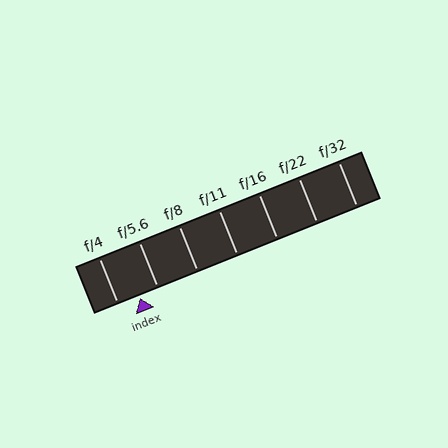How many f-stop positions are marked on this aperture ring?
There are 7 f-stop positions marked.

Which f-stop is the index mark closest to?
The index mark is closest to f/5.6.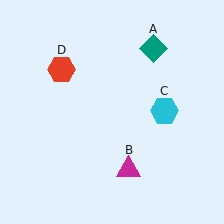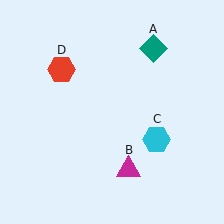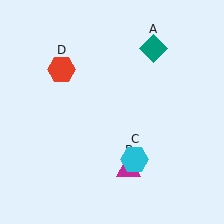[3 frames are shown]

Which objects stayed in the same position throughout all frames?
Teal diamond (object A) and magenta triangle (object B) and red hexagon (object D) remained stationary.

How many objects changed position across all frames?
1 object changed position: cyan hexagon (object C).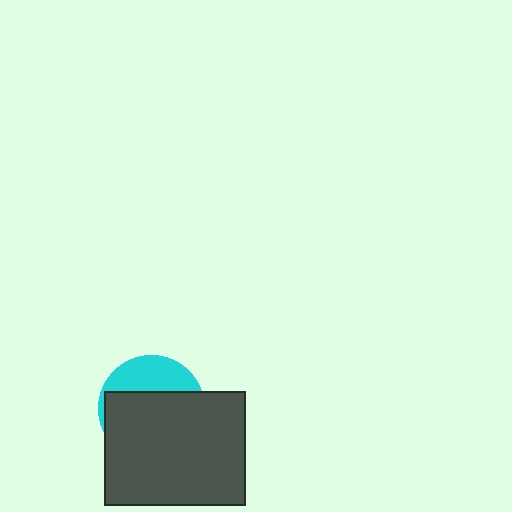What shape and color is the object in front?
The object in front is a dark gray rectangle.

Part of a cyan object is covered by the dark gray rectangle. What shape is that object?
It is a circle.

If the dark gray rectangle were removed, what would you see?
You would see the complete cyan circle.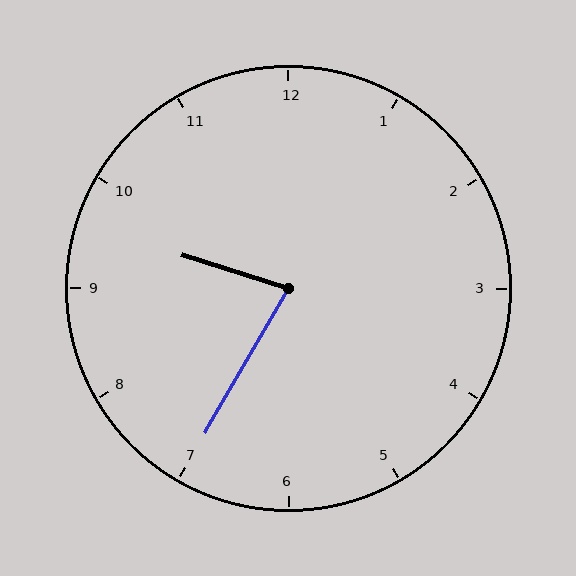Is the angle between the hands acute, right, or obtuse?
It is acute.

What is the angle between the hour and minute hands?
Approximately 78 degrees.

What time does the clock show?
9:35.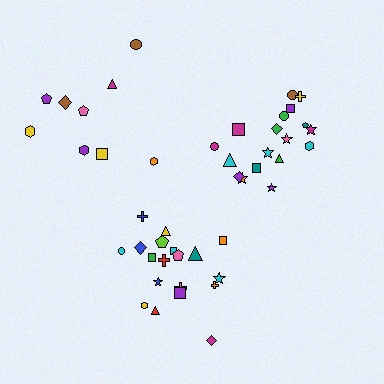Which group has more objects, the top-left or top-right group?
The top-right group.